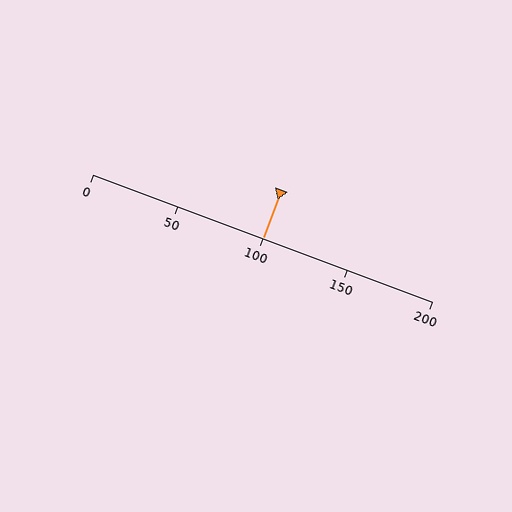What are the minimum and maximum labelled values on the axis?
The axis runs from 0 to 200.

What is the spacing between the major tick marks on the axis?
The major ticks are spaced 50 apart.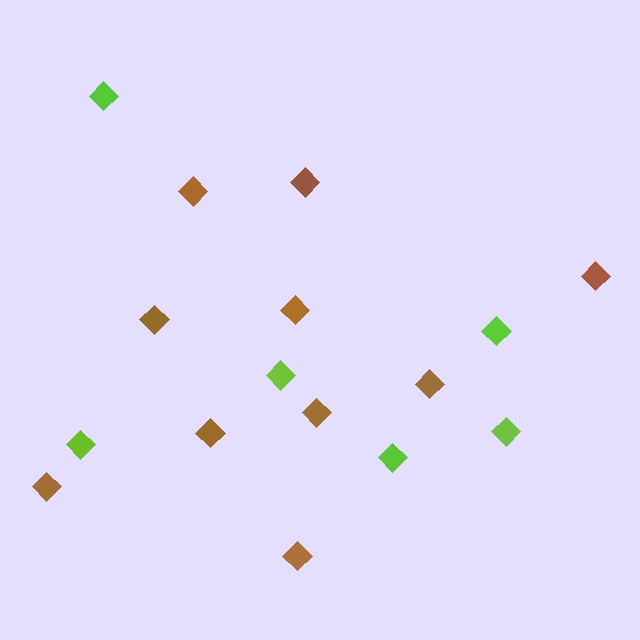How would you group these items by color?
There are 2 groups: one group of lime diamonds (6) and one group of brown diamonds (10).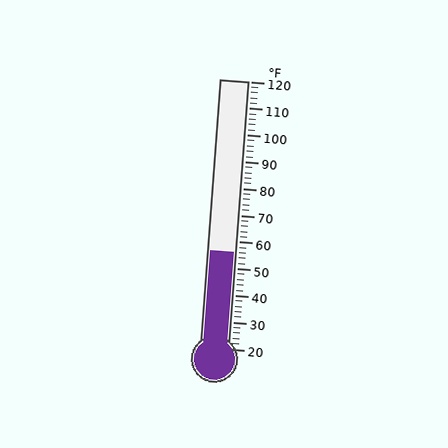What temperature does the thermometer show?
The thermometer shows approximately 56°F.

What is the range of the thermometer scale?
The thermometer scale ranges from 20°F to 120°F.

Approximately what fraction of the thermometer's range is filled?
The thermometer is filled to approximately 35% of its range.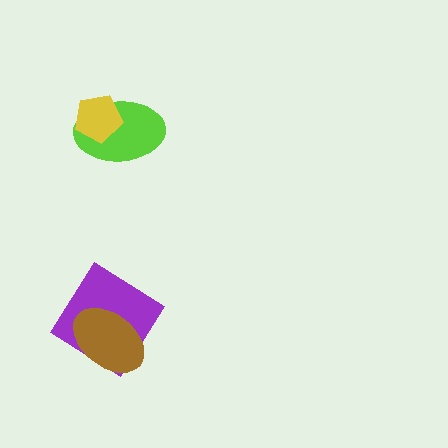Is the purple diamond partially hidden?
Yes, it is partially covered by another shape.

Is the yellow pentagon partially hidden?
No, no other shape covers it.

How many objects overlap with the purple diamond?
1 object overlaps with the purple diamond.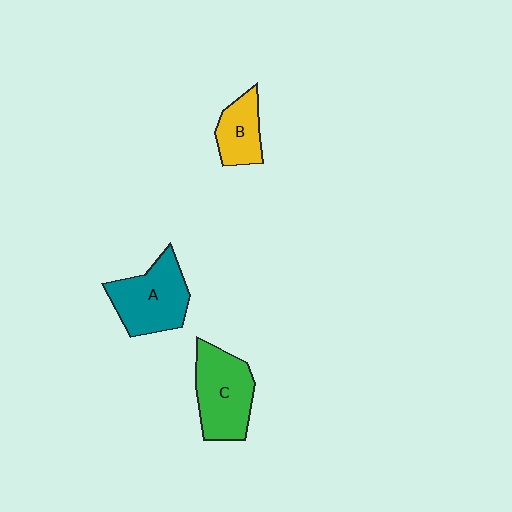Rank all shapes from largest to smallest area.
From largest to smallest: C (green), A (teal), B (yellow).